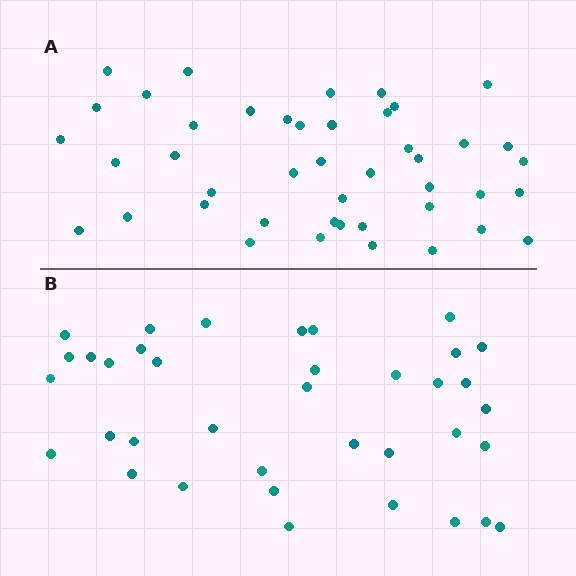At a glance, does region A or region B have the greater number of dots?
Region A (the top region) has more dots.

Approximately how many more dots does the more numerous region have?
Region A has roughly 8 or so more dots than region B.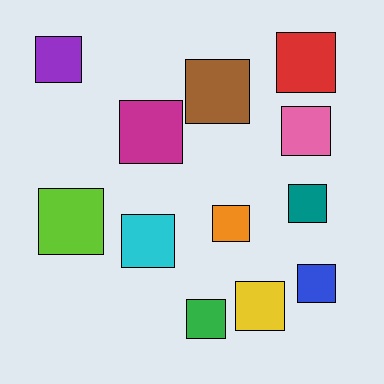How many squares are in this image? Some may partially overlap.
There are 12 squares.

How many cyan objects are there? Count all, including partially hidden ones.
There is 1 cyan object.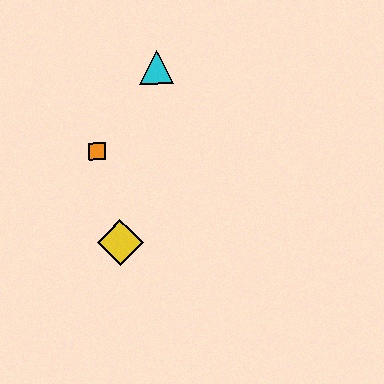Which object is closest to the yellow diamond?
The orange square is closest to the yellow diamond.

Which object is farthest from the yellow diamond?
The cyan triangle is farthest from the yellow diamond.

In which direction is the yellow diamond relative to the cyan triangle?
The yellow diamond is below the cyan triangle.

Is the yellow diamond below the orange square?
Yes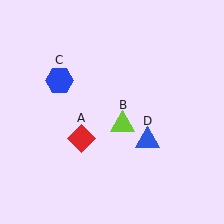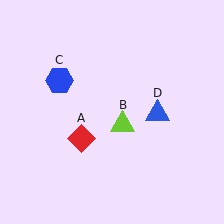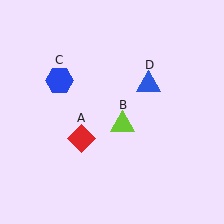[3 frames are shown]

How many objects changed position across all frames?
1 object changed position: blue triangle (object D).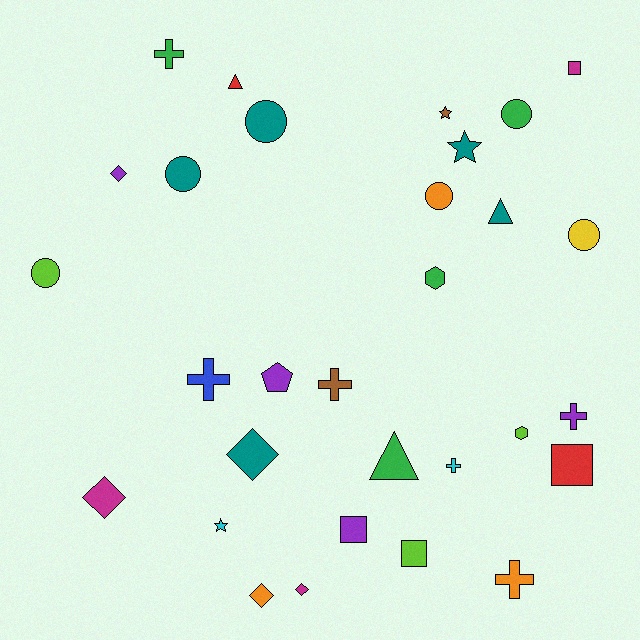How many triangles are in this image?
There are 3 triangles.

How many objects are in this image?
There are 30 objects.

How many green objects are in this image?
There are 4 green objects.